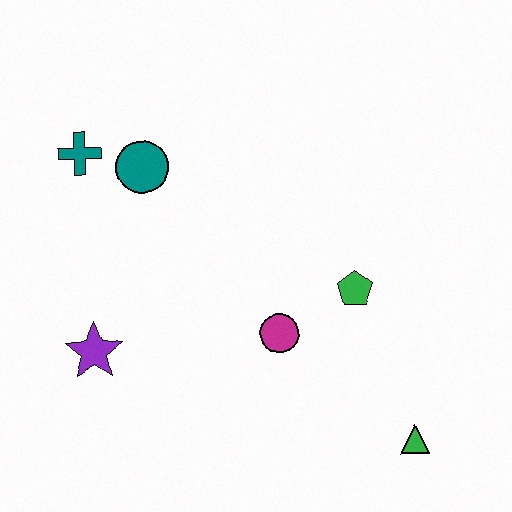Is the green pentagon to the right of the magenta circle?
Yes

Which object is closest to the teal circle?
The teal cross is closest to the teal circle.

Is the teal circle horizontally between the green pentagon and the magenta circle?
No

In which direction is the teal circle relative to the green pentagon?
The teal circle is to the left of the green pentagon.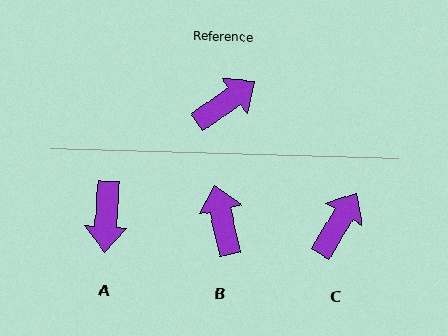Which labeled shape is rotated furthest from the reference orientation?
A, about 128 degrees away.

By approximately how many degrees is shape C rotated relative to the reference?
Approximately 24 degrees counter-clockwise.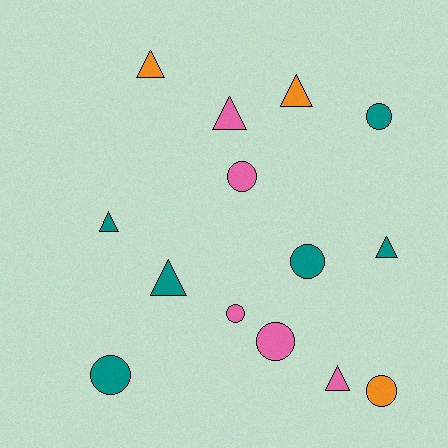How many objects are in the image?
There are 14 objects.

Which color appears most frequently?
Teal, with 6 objects.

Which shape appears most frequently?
Triangle, with 7 objects.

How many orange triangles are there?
There are 2 orange triangles.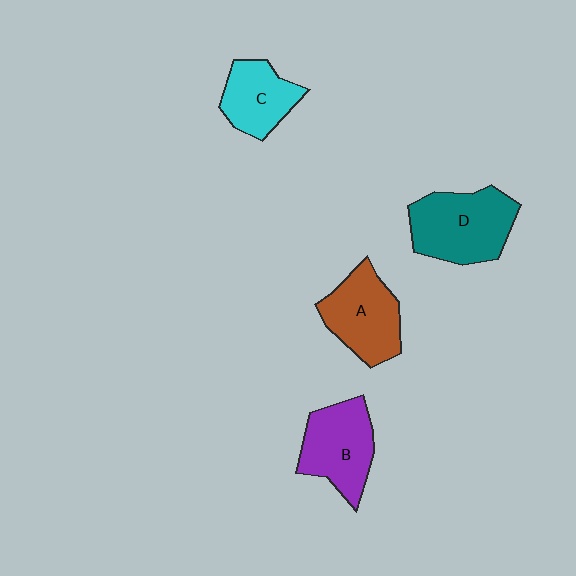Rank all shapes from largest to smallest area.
From largest to smallest: D (teal), B (purple), A (brown), C (cyan).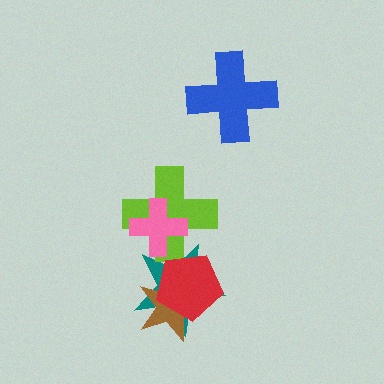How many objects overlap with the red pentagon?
2 objects overlap with the red pentagon.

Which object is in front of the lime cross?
The pink cross is in front of the lime cross.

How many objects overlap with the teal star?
4 objects overlap with the teal star.